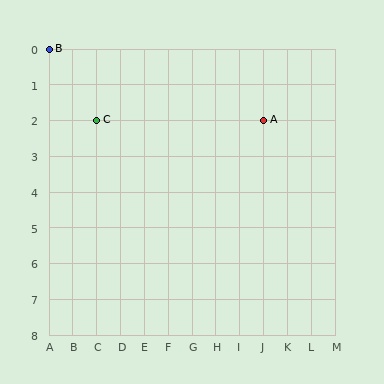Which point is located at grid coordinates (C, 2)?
Point C is at (C, 2).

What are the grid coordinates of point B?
Point B is at grid coordinates (A, 0).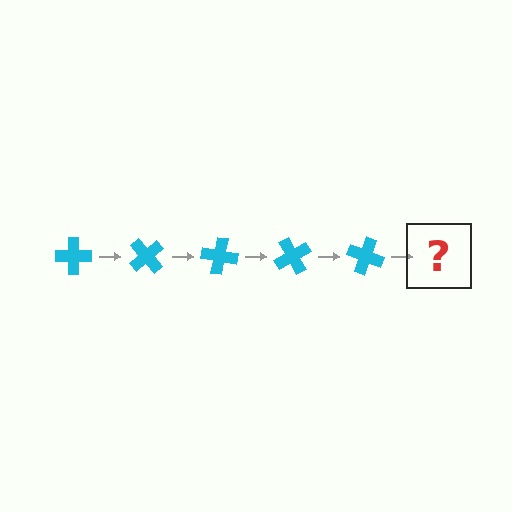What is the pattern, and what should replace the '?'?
The pattern is that the cross rotates 50 degrees each step. The '?' should be a cyan cross rotated 250 degrees.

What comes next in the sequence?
The next element should be a cyan cross rotated 250 degrees.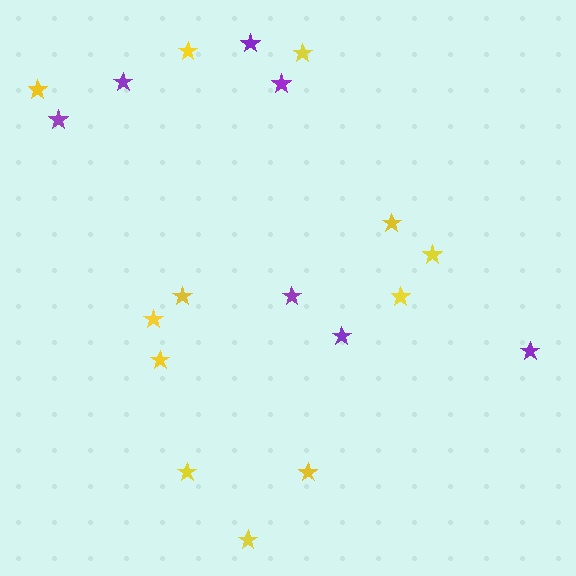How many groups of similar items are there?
There are 2 groups: one group of purple stars (7) and one group of yellow stars (12).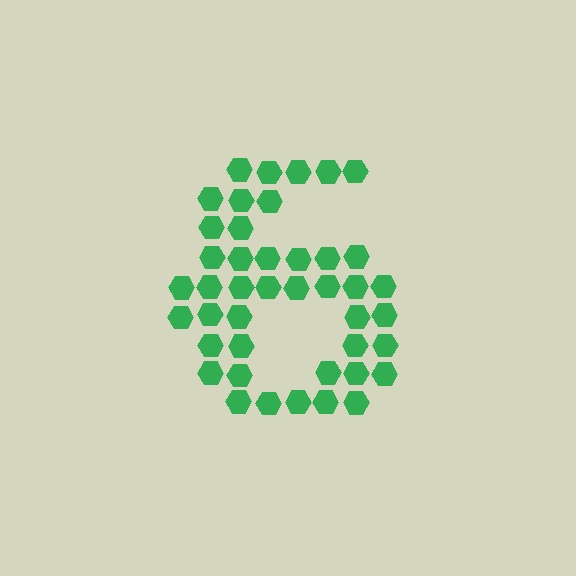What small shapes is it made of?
It is made of small hexagons.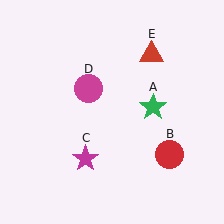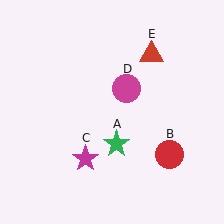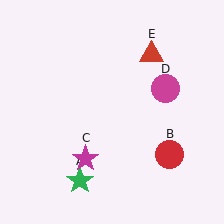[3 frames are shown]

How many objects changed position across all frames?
2 objects changed position: green star (object A), magenta circle (object D).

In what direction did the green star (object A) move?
The green star (object A) moved down and to the left.